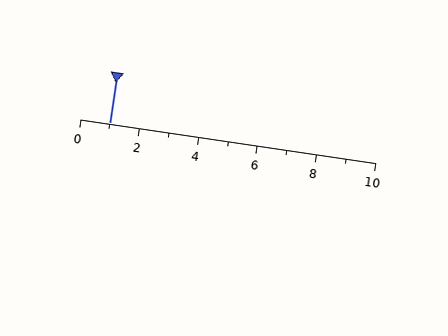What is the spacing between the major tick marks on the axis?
The major ticks are spaced 2 apart.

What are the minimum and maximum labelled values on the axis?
The axis runs from 0 to 10.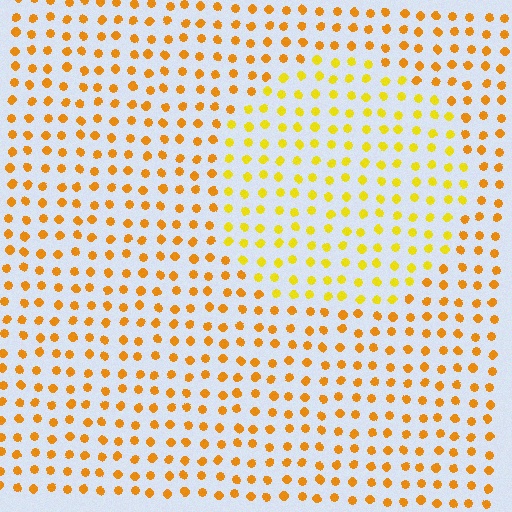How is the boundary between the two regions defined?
The boundary is defined purely by a slight shift in hue (about 23 degrees). Spacing, size, and orientation are identical on both sides.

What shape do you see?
I see a circle.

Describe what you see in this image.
The image is filled with small orange elements in a uniform arrangement. A circle-shaped region is visible where the elements are tinted to a slightly different hue, forming a subtle color boundary.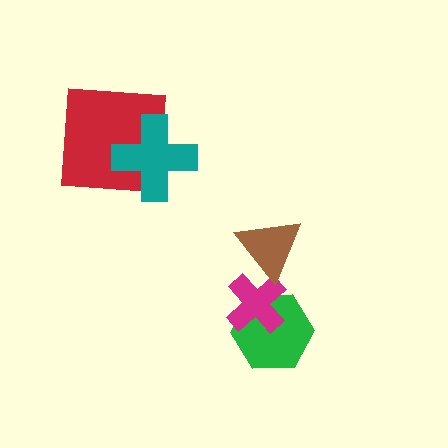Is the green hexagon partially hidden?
Yes, it is partially covered by another shape.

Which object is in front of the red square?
The teal cross is in front of the red square.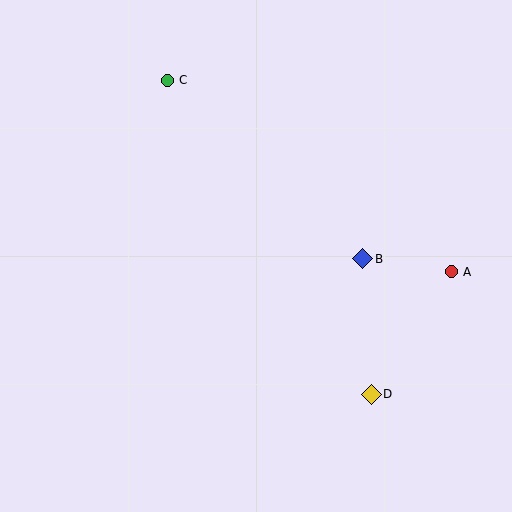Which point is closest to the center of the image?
Point B at (363, 259) is closest to the center.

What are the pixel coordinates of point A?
Point A is at (451, 272).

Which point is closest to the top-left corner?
Point C is closest to the top-left corner.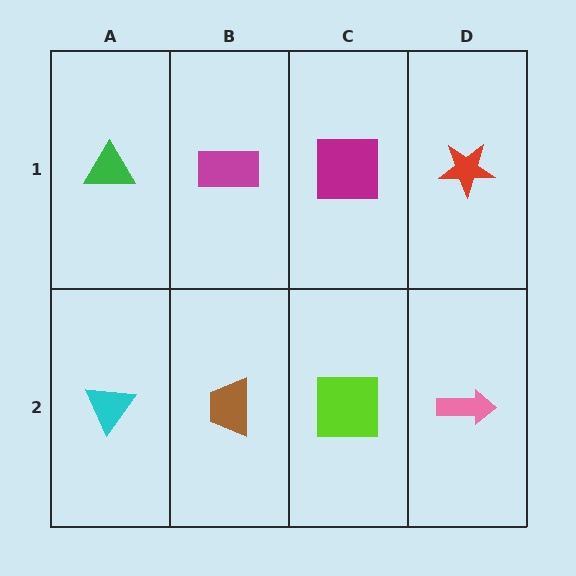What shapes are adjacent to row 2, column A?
A green triangle (row 1, column A), a brown trapezoid (row 2, column B).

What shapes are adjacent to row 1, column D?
A pink arrow (row 2, column D), a magenta square (row 1, column C).